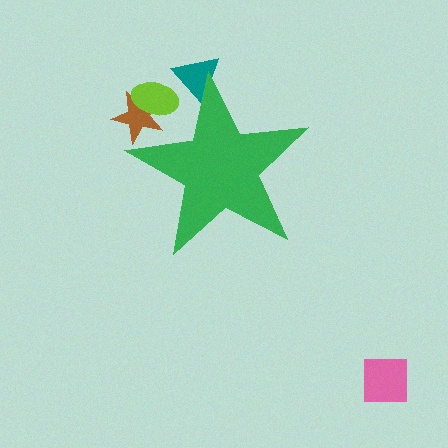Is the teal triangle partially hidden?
Yes, the teal triangle is partially hidden behind the green star.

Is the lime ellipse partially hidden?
Yes, the lime ellipse is partially hidden behind the green star.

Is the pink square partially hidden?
No, the pink square is fully visible.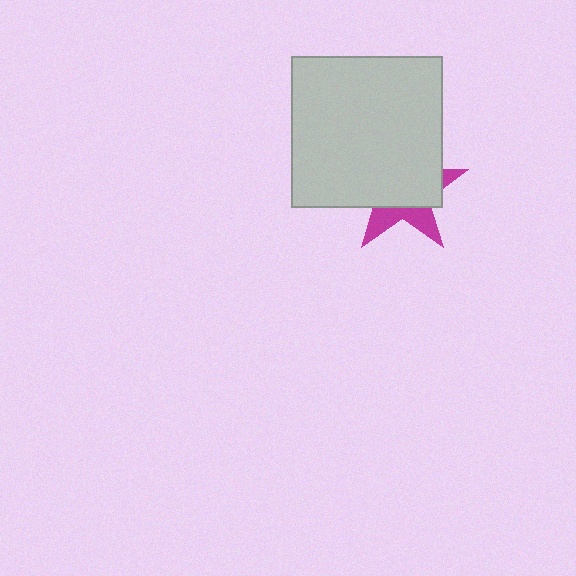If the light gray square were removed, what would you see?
You would see the complete magenta star.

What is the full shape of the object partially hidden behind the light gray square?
The partially hidden object is a magenta star.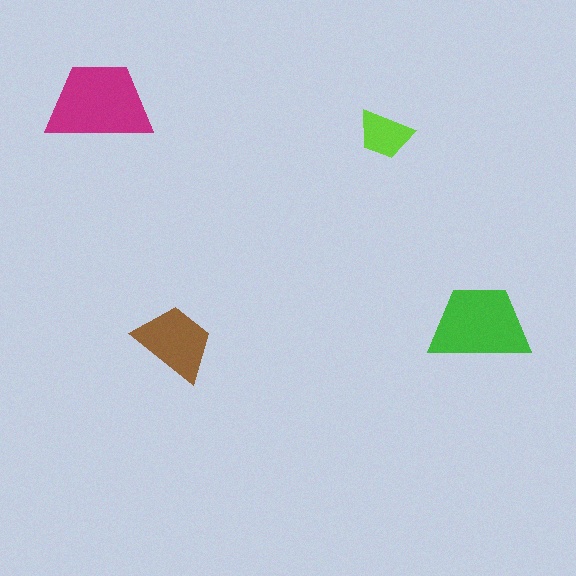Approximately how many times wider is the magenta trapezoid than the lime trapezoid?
About 2 times wider.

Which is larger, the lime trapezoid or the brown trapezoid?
The brown one.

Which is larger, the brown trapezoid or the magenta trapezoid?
The magenta one.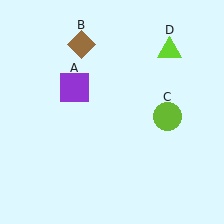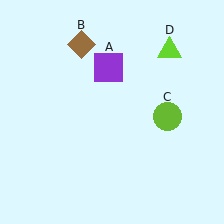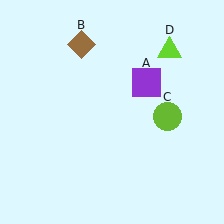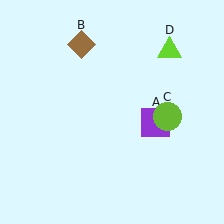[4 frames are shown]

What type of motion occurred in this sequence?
The purple square (object A) rotated clockwise around the center of the scene.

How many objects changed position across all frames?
1 object changed position: purple square (object A).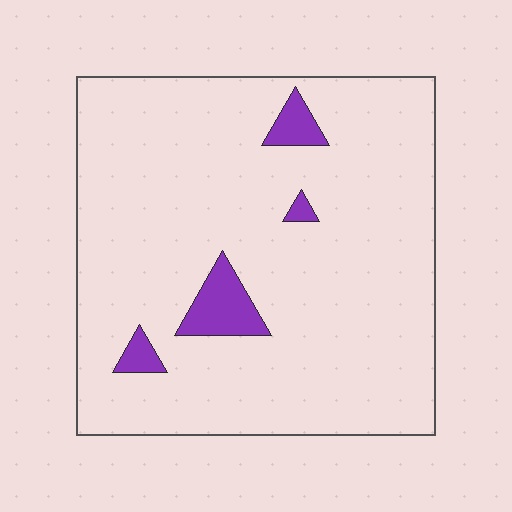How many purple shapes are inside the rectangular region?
4.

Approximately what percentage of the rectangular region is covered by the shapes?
Approximately 5%.